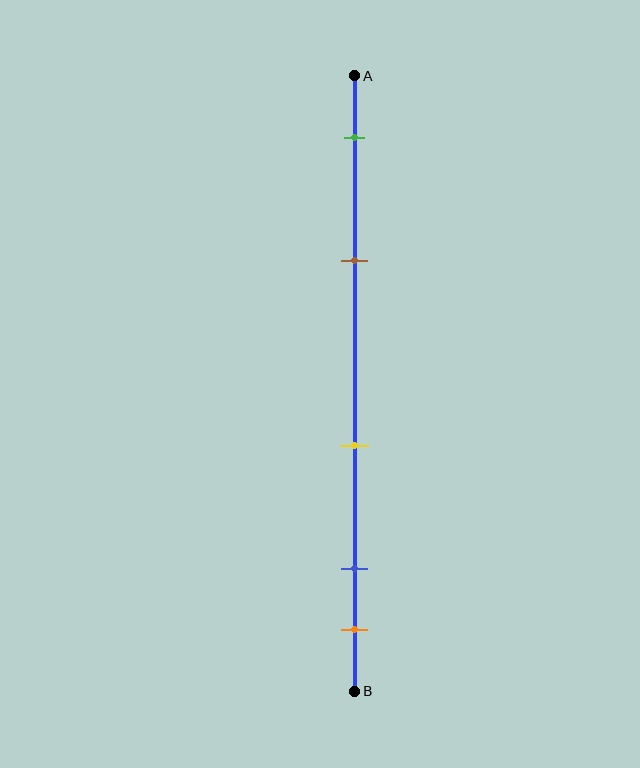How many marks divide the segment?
There are 5 marks dividing the segment.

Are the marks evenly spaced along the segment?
No, the marks are not evenly spaced.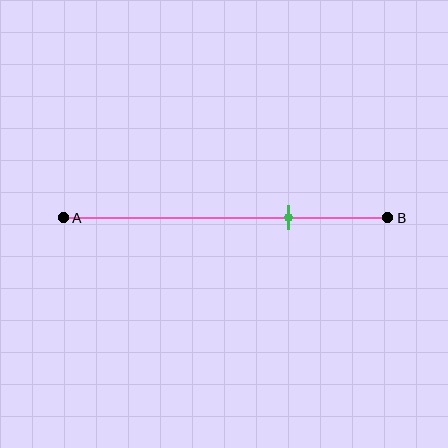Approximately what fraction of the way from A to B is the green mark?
The green mark is approximately 70% of the way from A to B.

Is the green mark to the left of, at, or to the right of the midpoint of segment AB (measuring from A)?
The green mark is to the right of the midpoint of segment AB.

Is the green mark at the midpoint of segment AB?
No, the mark is at about 70% from A, not at the 50% midpoint.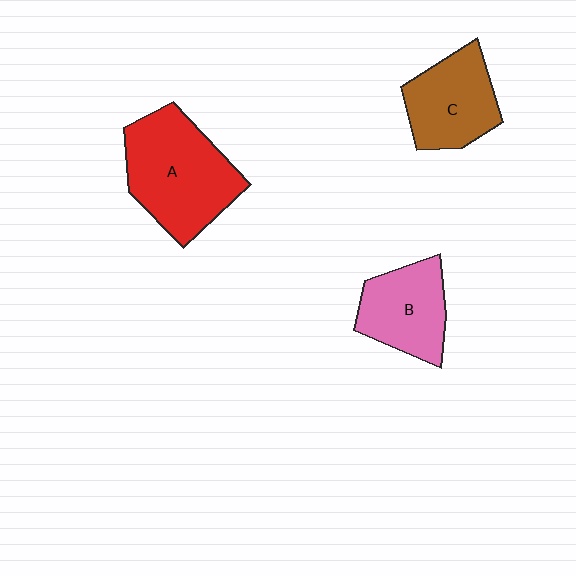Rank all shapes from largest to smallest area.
From largest to smallest: A (red), C (brown), B (pink).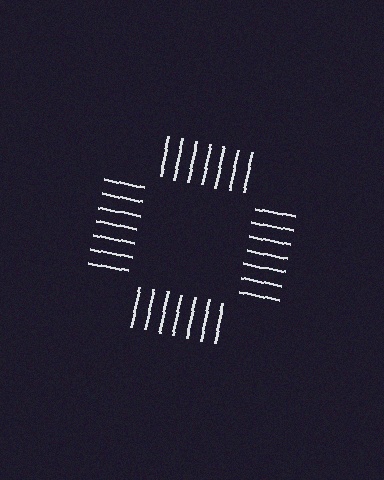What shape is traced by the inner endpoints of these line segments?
An illusory square — the line segments terminate on its edges but no continuous stroke is drawn.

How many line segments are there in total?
28 — 7 along each of the 4 edges.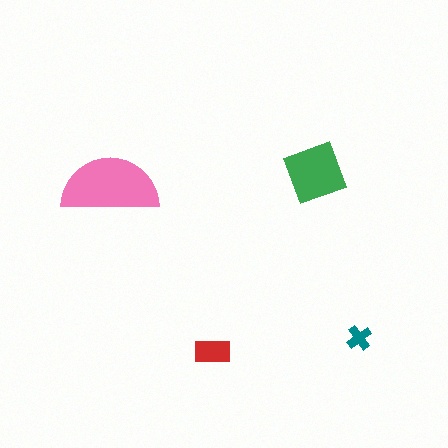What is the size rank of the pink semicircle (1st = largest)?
1st.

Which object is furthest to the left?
The pink semicircle is leftmost.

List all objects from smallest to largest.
The teal cross, the red rectangle, the green square, the pink semicircle.